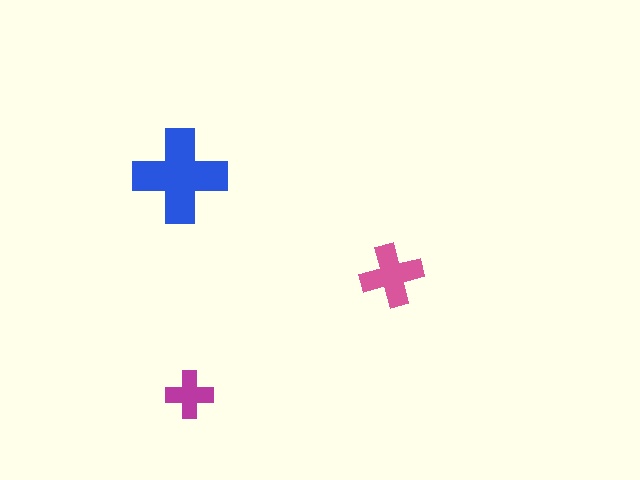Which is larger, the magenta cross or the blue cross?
The blue one.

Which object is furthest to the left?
The blue cross is leftmost.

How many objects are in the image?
There are 3 objects in the image.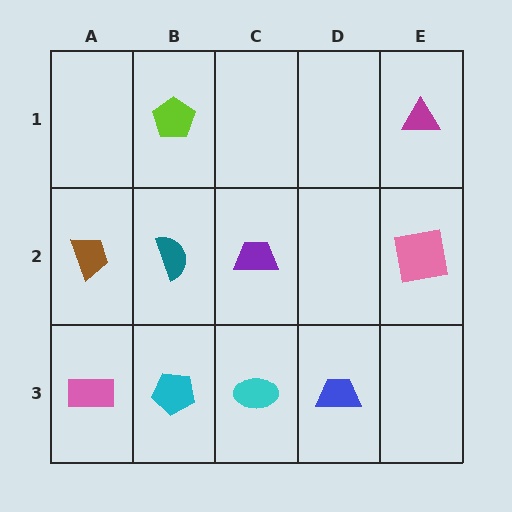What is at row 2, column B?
A teal semicircle.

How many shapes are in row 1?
2 shapes.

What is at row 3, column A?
A pink rectangle.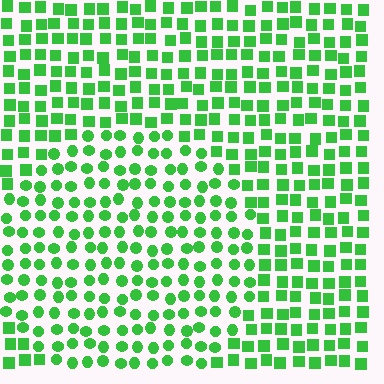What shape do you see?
I see a circle.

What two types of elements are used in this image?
The image uses circles inside the circle region and squares outside it.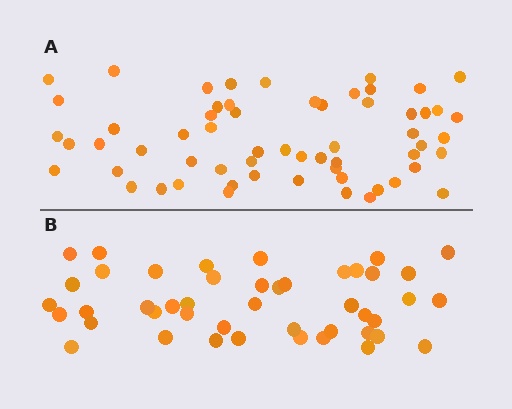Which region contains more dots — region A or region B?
Region A (the top region) has more dots.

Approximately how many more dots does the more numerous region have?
Region A has approximately 15 more dots than region B.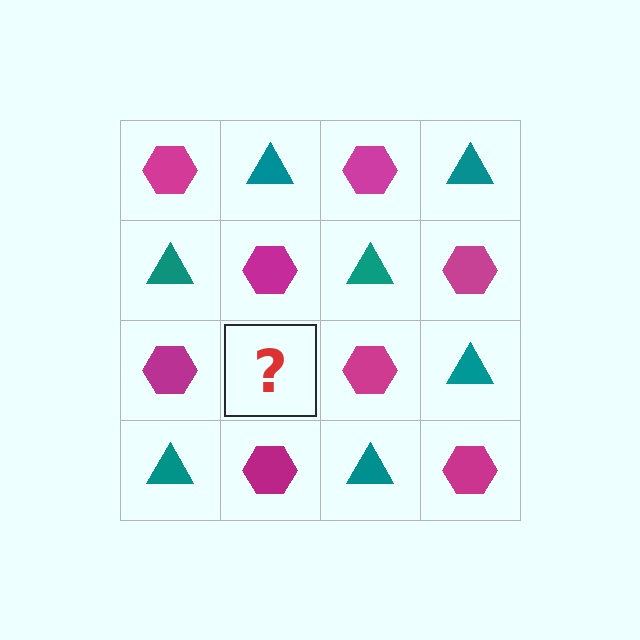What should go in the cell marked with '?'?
The missing cell should contain a teal triangle.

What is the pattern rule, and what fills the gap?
The rule is that it alternates magenta hexagon and teal triangle in a checkerboard pattern. The gap should be filled with a teal triangle.